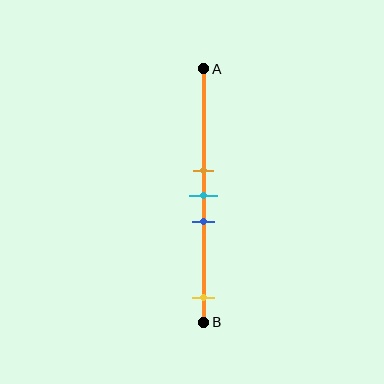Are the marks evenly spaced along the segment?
No, the marks are not evenly spaced.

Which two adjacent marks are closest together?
The orange and cyan marks are the closest adjacent pair.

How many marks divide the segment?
There are 4 marks dividing the segment.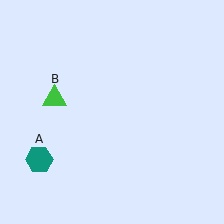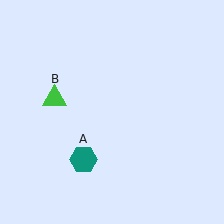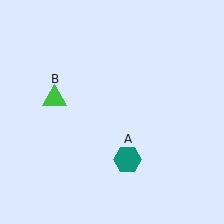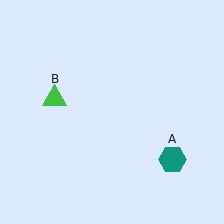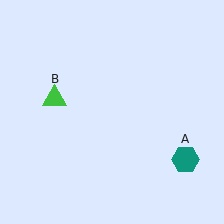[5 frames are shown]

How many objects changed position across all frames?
1 object changed position: teal hexagon (object A).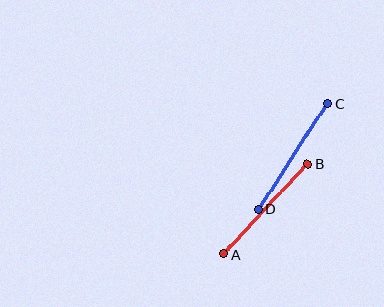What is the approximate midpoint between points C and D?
The midpoint is at approximately (293, 156) pixels.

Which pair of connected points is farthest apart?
Points C and D are farthest apart.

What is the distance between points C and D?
The distance is approximately 126 pixels.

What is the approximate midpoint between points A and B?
The midpoint is at approximately (266, 209) pixels.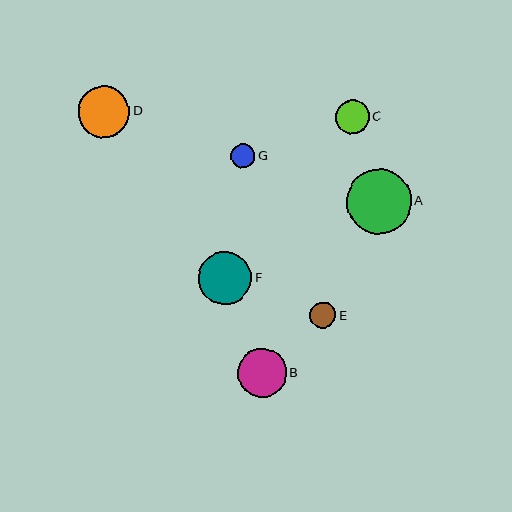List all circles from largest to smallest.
From largest to smallest: A, F, D, B, C, E, G.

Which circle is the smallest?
Circle G is the smallest with a size of approximately 24 pixels.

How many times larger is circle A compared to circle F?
Circle A is approximately 1.2 times the size of circle F.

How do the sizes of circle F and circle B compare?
Circle F and circle B are approximately the same size.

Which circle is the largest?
Circle A is the largest with a size of approximately 65 pixels.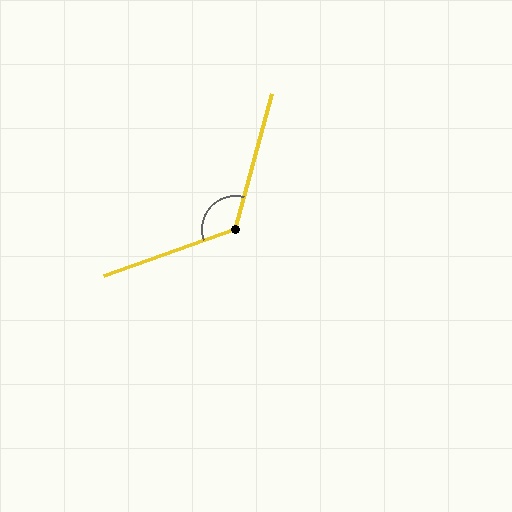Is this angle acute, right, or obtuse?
It is obtuse.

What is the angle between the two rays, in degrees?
Approximately 124 degrees.